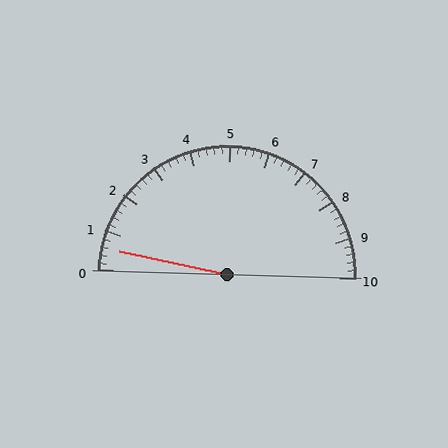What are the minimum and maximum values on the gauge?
The gauge ranges from 0 to 10.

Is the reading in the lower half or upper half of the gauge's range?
The reading is in the lower half of the range (0 to 10).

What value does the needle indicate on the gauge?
The needle indicates approximately 0.6.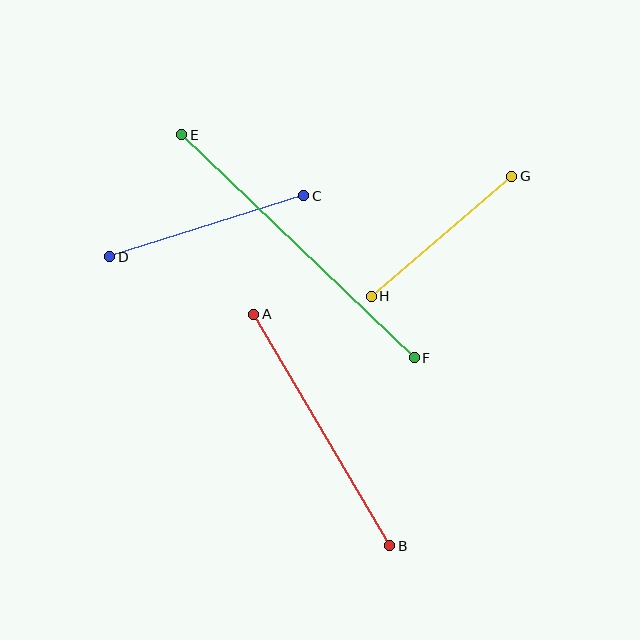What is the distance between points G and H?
The distance is approximately 185 pixels.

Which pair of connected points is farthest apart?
Points E and F are farthest apart.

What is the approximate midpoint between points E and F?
The midpoint is at approximately (298, 246) pixels.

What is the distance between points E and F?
The distance is approximately 322 pixels.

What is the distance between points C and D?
The distance is approximately 203 pixels.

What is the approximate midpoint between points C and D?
The midpoint is at approximately (207, 226) pixels.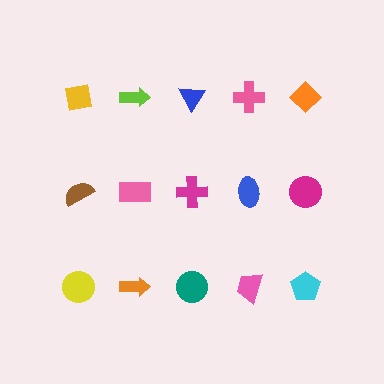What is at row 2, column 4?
A blue ellipse.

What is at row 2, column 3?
A magenta cross.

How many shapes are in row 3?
5 shapes.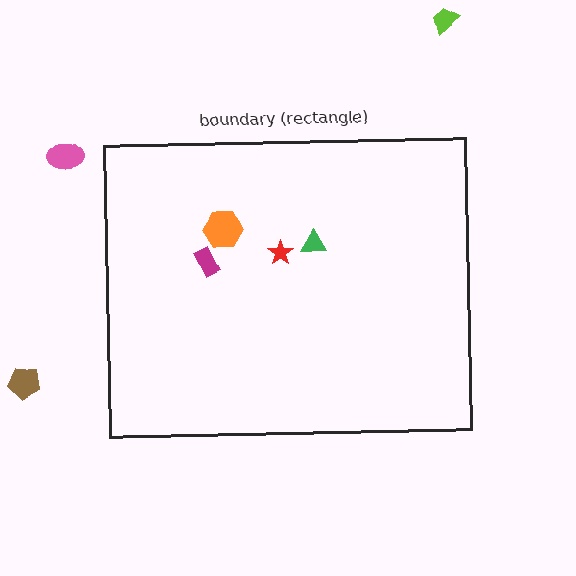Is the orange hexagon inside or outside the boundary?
Inside.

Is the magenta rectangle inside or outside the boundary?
Inside.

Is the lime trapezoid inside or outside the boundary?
Outside.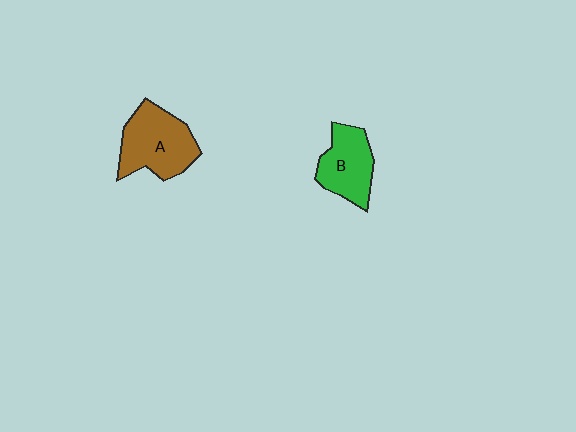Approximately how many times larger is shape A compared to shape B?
Approximately 1.3 times.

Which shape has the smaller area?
Shape B (green).